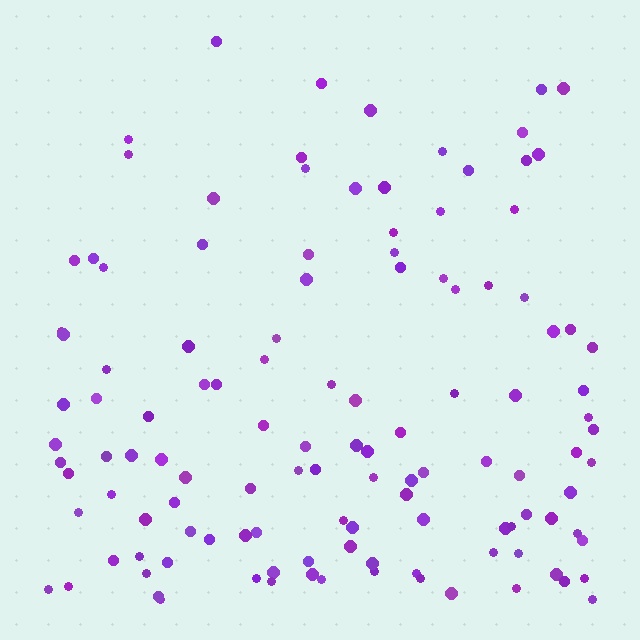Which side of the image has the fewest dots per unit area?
The top.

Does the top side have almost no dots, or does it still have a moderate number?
Still a moderate number, just noticeably fewer than the bottom.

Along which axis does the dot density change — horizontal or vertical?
Vertical.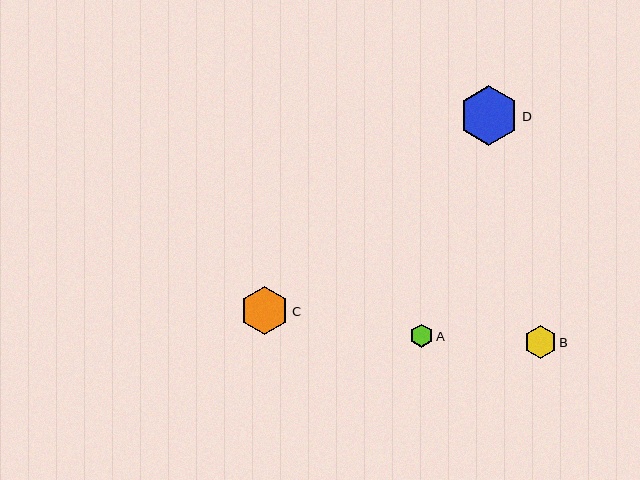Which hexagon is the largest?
Hexagon D is the largest with a size of approximately 59 pixels.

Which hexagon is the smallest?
Hexagon A is the smallest with a size of approximately 23 pixels.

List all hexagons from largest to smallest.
From largest to smallest: D, C, B, A.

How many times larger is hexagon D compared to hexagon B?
Hexagon D is approximately 1.8 times the size of hexagon B.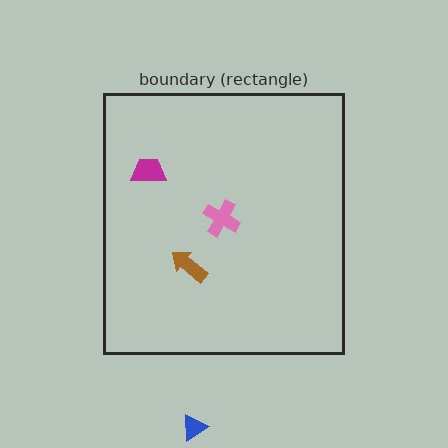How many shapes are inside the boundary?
3 inside, 1 outside.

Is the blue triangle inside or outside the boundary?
Outside.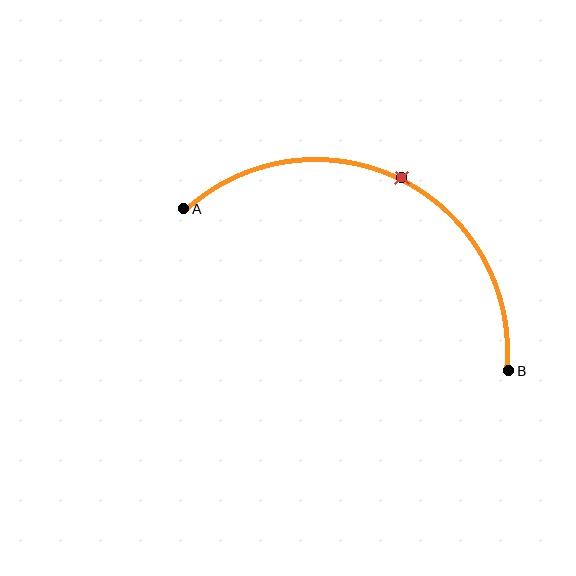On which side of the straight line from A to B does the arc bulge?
The arc bulges above the straight line connecting A and B.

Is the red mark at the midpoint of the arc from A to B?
Yes. The red mark lies on the arc at equal arc-length from both A and B — it is the arc midpoint.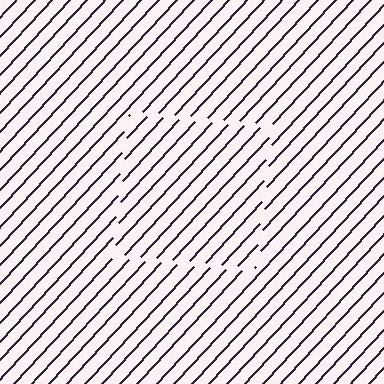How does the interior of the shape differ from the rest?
The interior of the shape contains the same grating, shifted by half a period — the contour is defined by the phase discontinuity where line-ends from the inner and outer gratings abut.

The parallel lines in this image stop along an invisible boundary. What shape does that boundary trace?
An illusory square. The interior of the shape contains the same grating, shifted by half a period — the contour is defined by the phase discontinuity where line-ends from the inner and outer gratings abut.